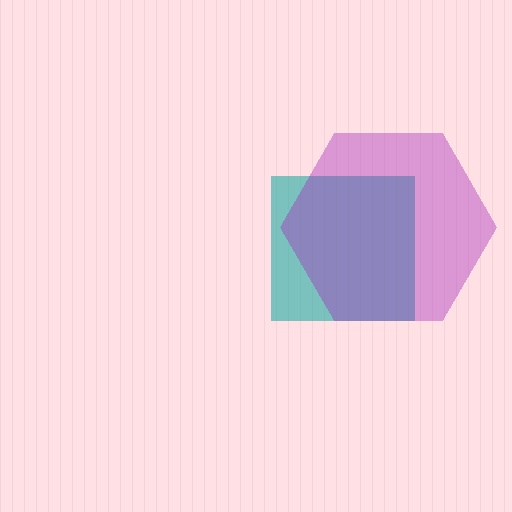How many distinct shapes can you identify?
There are 2 distinct shapes: a teal square, a purple hexagon.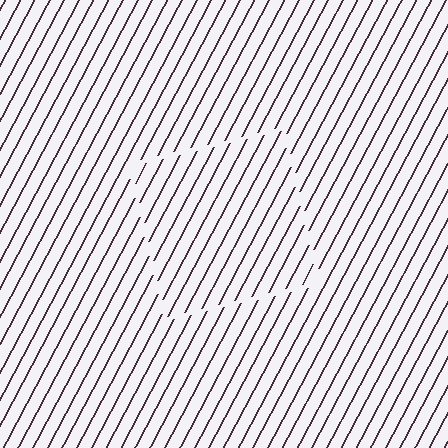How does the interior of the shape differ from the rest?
The interior of the shape contains the same grating, shifted by half a period — the contour is defined by the phase discontinuity where line-ends from the inner and outer gratings abut.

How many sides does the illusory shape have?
4 sides — the line-ends trace a square.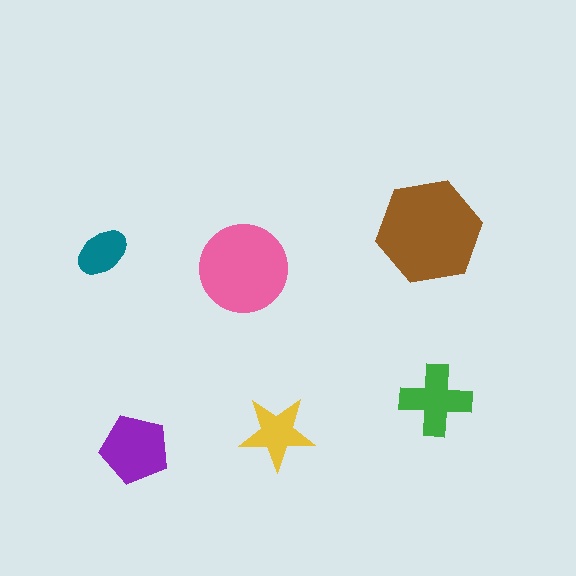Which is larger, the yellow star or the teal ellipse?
The yellow star.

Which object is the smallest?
The teal ellipse.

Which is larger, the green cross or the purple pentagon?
The purple pentagon.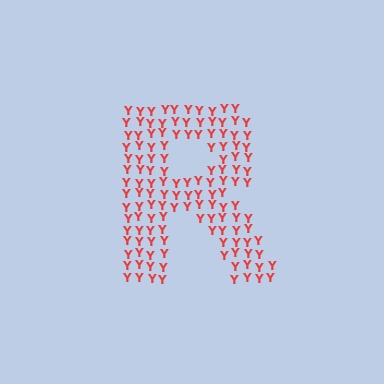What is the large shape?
The large shape is the letter R.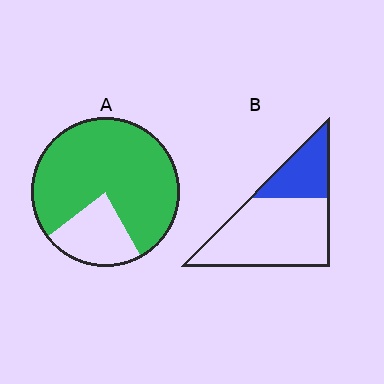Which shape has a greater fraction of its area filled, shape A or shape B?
Shape A.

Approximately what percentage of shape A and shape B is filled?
A is approximately 80% and B is approximately 30%.